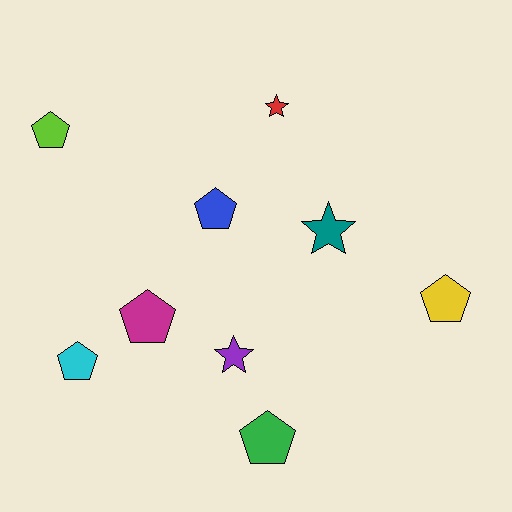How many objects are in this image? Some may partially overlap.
There are 9 objects.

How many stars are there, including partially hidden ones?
There are 3 stars.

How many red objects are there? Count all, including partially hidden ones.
There is 1 red object.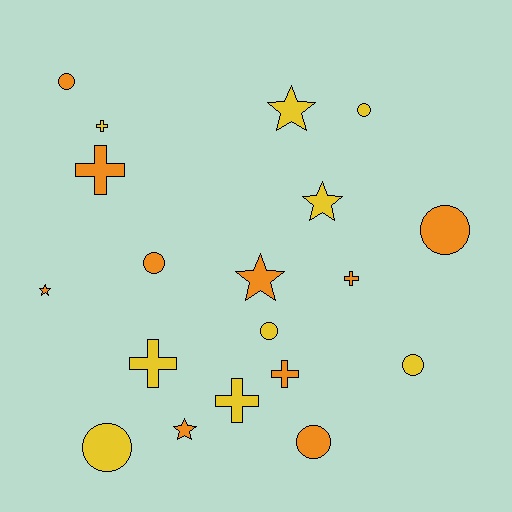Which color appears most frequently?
Orange, with 10 objects.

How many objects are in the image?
There are 19 objects.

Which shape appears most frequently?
Circle, with 8 objects.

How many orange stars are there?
There are 3 orange stars.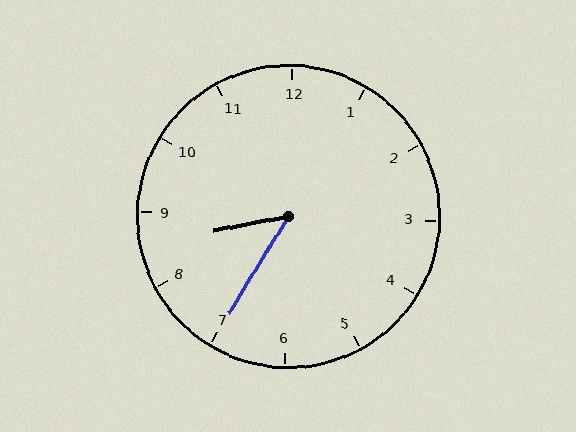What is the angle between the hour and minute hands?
Approximately 48 degrees.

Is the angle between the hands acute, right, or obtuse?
It is acute.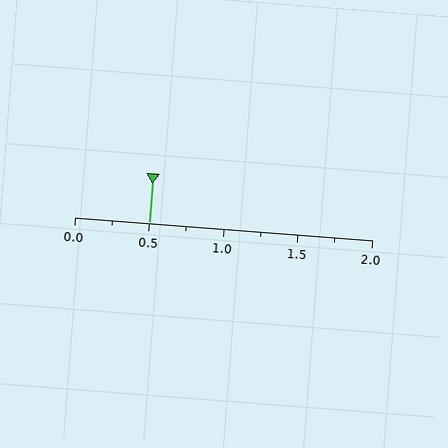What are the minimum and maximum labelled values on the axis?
The axis runs from 0.0 to 2.0.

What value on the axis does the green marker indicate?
The marker indicates approximately 0.5.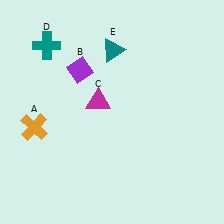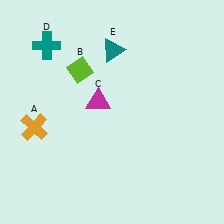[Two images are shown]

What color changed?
The diamond (B) changed from purple in Image 1 to lime in Image 2.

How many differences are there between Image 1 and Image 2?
There is 1 difference between the two images.